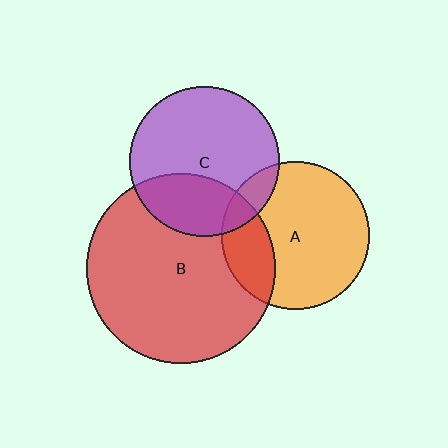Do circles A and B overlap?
Yes.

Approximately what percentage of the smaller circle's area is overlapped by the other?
Approximately 25%.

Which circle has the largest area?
Circle B (red).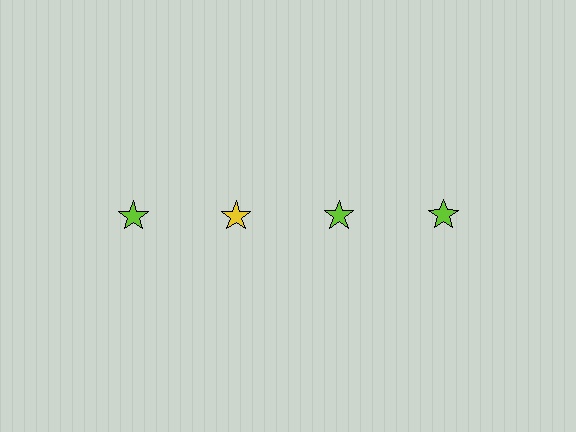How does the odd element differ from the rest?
It has a different color: yellow instead of lime.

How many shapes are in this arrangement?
There are 4 shapes arranged in a grid pattern.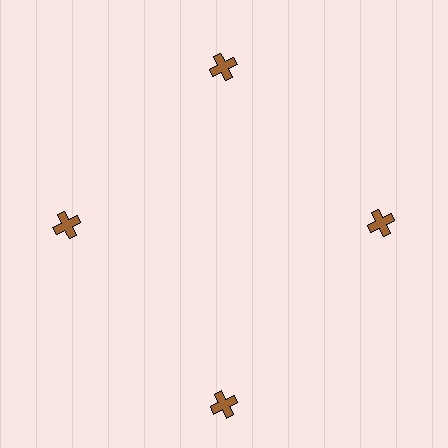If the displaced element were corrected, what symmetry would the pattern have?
It would have 4-fold rotational symmetry — the pattern would map onto itself every 90 degrees.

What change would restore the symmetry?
The symmetry would be restored by moving it inward, back onto the ring so that all 4 crosses sit at equal angles and equal distance from the center.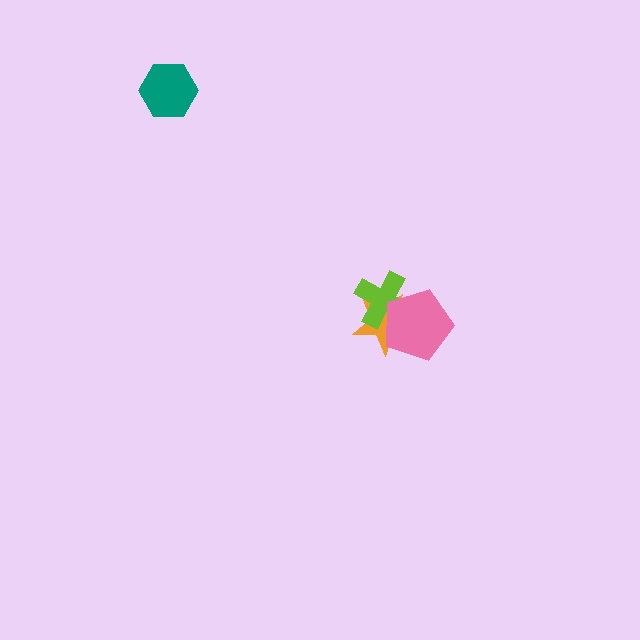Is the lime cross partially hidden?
Yes, it is partially covered by another shape.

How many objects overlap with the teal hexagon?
0 objects overlap with the teal hexagon.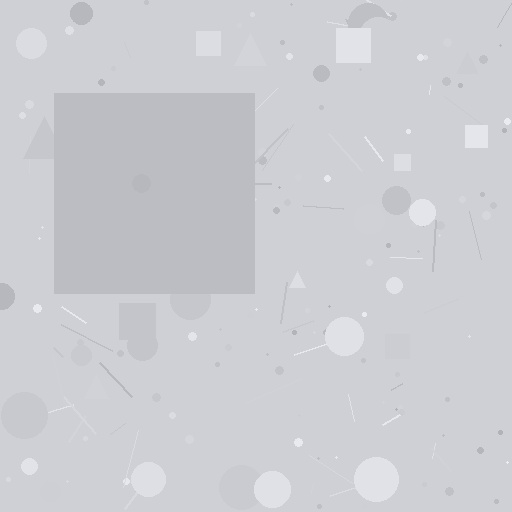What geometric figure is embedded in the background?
A square is embedded in the background.